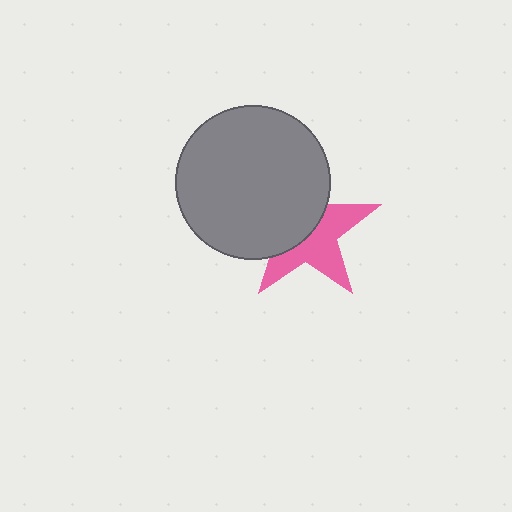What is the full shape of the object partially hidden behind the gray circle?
The partially hidden object is a pink star.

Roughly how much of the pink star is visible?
About half of it is visible (roughly 50%).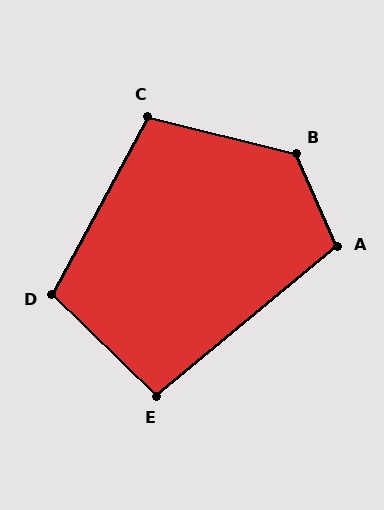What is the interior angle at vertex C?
Approximately 104 degrees (obtuse).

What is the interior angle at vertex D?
Approximately 106 degrees (obtuse).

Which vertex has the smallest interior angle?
E, at approximately 96 degrees.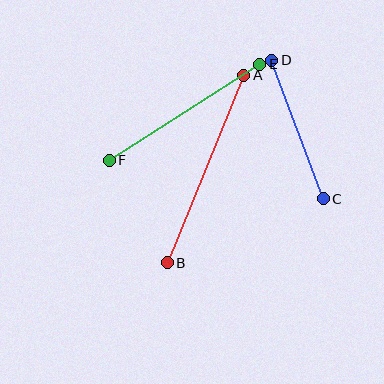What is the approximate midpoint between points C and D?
The midpoint is at approximately (298, 129) pixels.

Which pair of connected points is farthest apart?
Points A and B are farthest apart.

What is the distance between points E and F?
The distance is approximately 178 pixels.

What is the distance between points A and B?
The distance is approximately 203 pixels.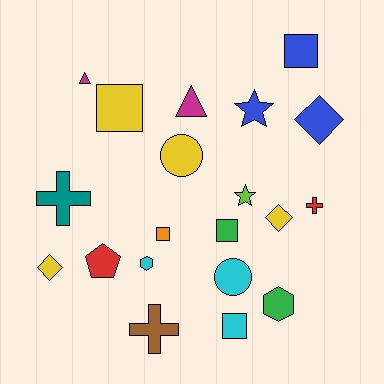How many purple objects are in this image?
There are no purple objects.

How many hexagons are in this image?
There are 2 hexagons.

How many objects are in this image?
There are 20 objects.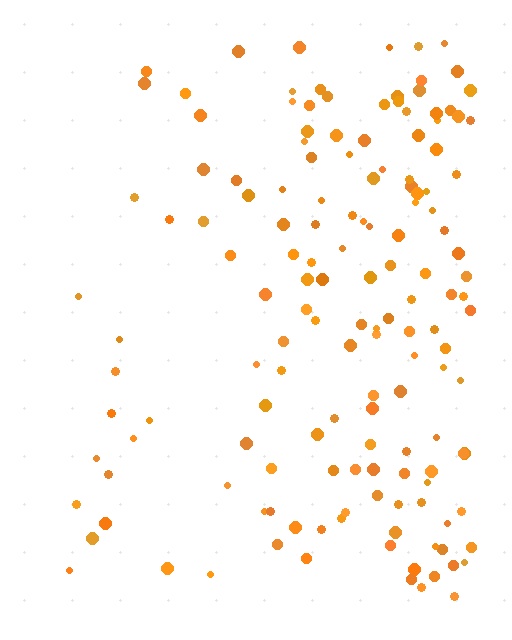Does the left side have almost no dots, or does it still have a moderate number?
Still a moderate number, just noticeably fewer than the right.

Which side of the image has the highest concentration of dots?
The right.